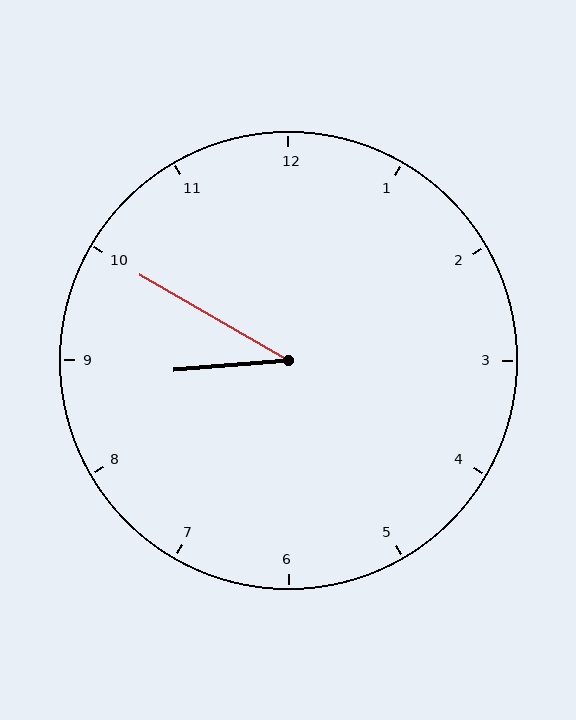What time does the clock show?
8:50.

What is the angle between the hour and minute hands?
Approximately 35 degrees.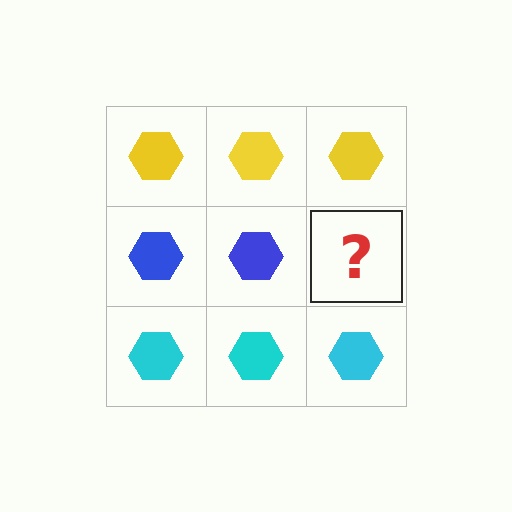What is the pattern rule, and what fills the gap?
The rule is that each row has a consistent color. The gap should be filled with a blue hexagon.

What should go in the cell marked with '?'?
The missing cell should contain a blue hexagon.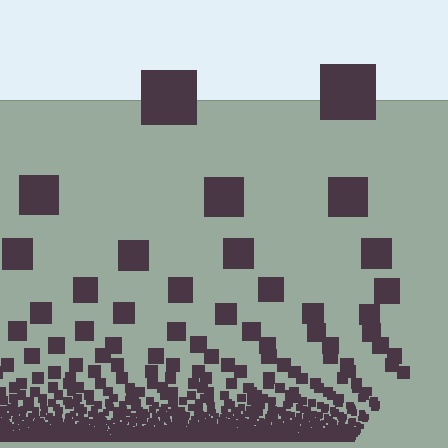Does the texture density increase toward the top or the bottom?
Density increases toward the bottom.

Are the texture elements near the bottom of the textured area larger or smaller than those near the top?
Smaller. The gradient is inverted — elements near the bottom are smaller and denser.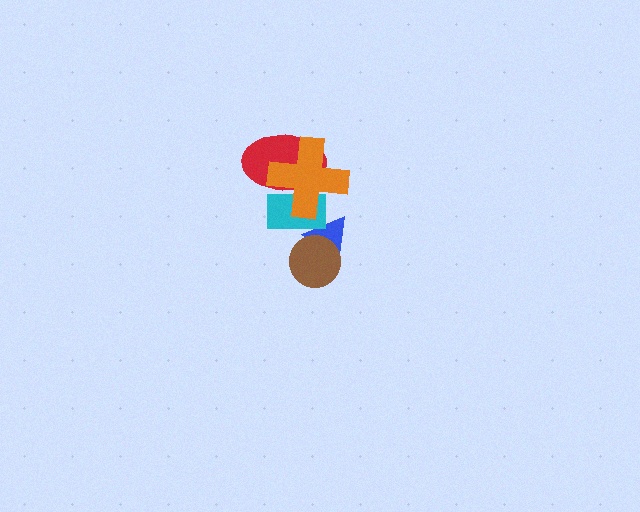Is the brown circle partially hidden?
No, no other shape covers it.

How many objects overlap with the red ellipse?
2 objects overlap with the red ellipse.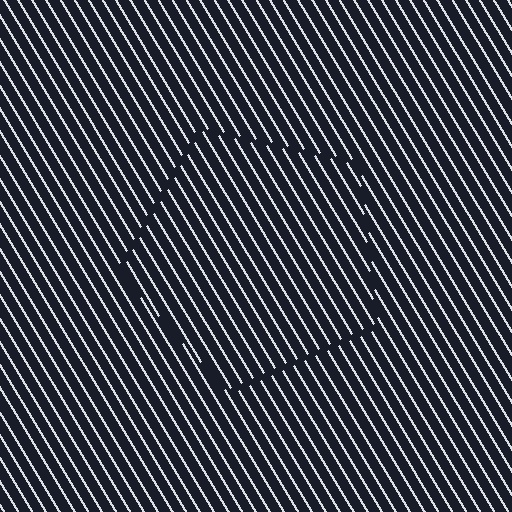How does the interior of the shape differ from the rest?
The interior of the shape contains the same grating, shifted by half a period — the contour is defined by the phase discontinuity where line-ends from the inner and outer gratings abut.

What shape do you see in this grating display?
An illusory pentagon. The interior of the shape contains the same grating, shifted by half a period — the contour is defined by the phase discontinuity where line-ends from the inner and outer gratings abut.